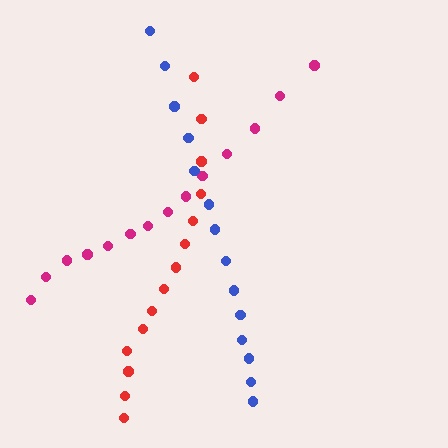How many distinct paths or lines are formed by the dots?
There are 3 distinct paths.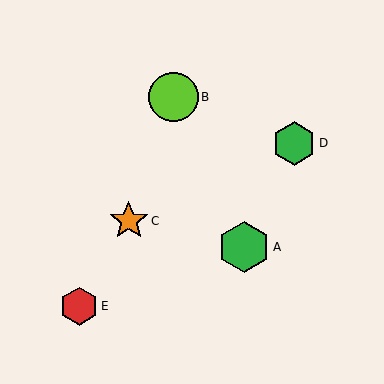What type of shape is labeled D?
Shape D is a green hexagon.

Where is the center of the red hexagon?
The center of the red hexagon is at (79, 306).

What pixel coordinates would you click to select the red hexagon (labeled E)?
Click at (79, 306) to select the red hexagon E.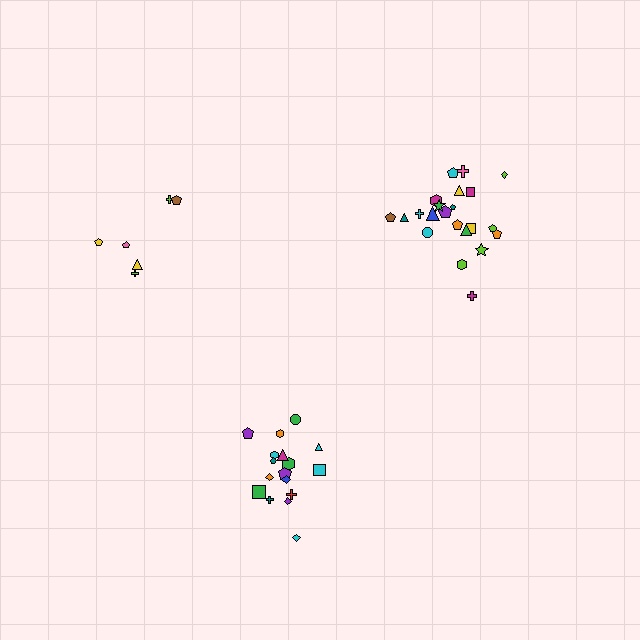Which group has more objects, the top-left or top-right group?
The top-right group.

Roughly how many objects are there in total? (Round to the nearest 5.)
Roughly 45 objects in total.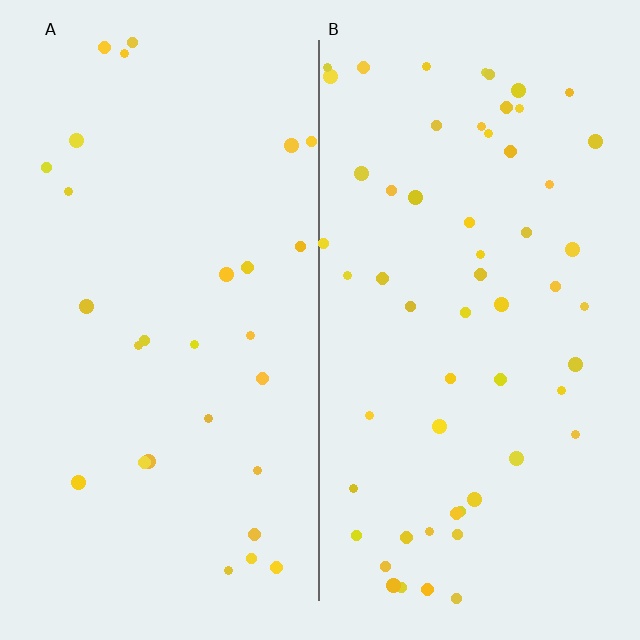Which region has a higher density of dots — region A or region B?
B (the right).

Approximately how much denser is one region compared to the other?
Approximately 2.0× — region B over region A.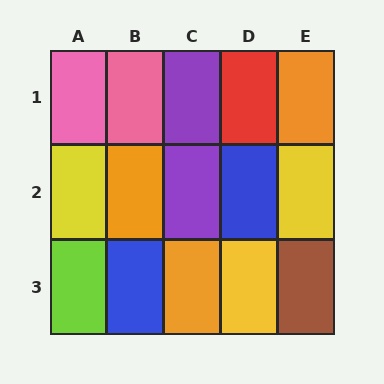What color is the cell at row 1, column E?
Orange.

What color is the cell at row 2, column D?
Blue.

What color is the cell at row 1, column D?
Red.